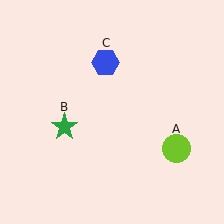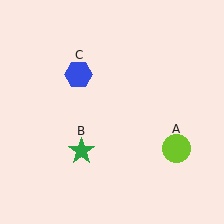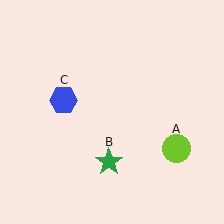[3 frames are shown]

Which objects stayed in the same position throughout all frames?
Lime circle (object A) remained stationary.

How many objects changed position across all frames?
2 objects changed position: green star (object B), blue hexagon (object C).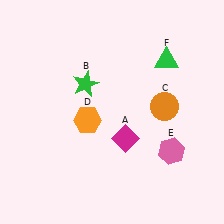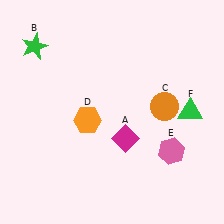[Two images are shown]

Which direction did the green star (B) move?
The green star (B) moved left.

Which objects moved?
The objects that moved are: the green star (B), the green triangle (F).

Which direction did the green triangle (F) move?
The green triangle (F) moved down.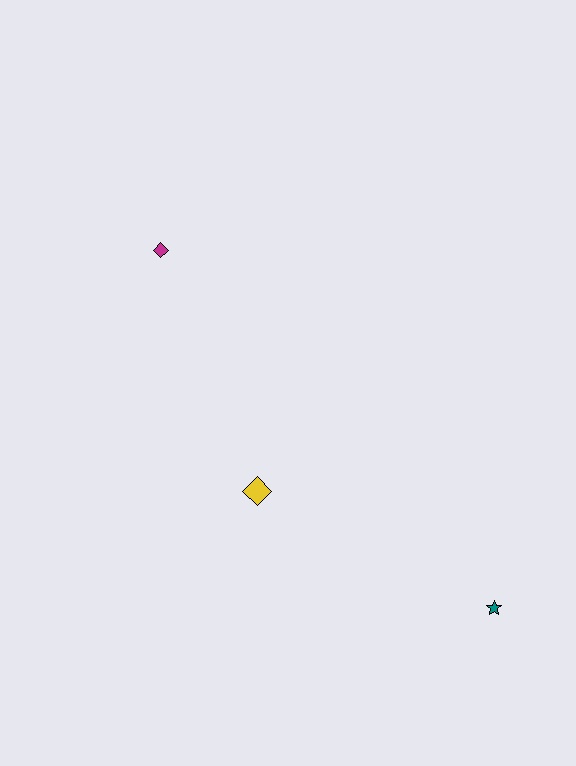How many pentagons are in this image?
There are no pentagons.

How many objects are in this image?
There are 3 objects.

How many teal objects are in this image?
There is 1 teal object.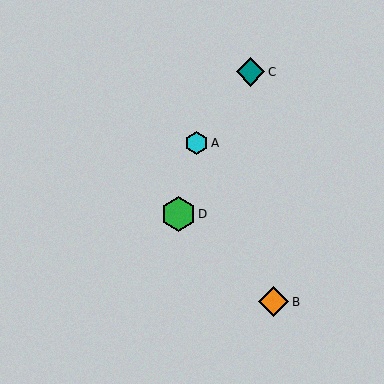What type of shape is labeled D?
Shape D is a green hexagon.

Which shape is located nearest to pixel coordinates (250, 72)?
The teal diamond (labeled C) at (251, 72) is nearest to that location.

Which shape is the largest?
The green hexagon (labeled D) is the largest.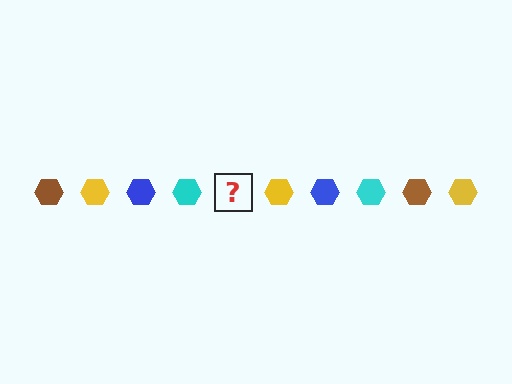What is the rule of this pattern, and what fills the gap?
The rule is that the pattern cycles through brown, yellow, blue, cyan hexagons. The gap should be filled with a brown hexagon.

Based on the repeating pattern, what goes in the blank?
The blank should be a brown hexagon.